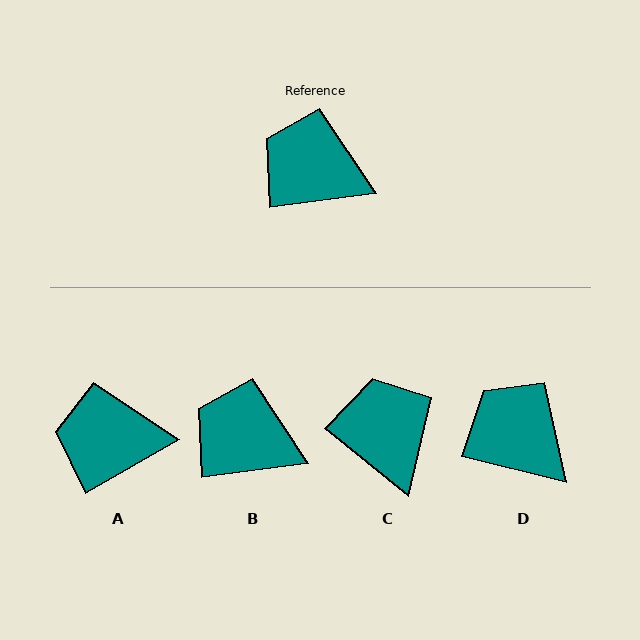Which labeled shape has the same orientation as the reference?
B.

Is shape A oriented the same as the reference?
No, it is off by about 23 degrees.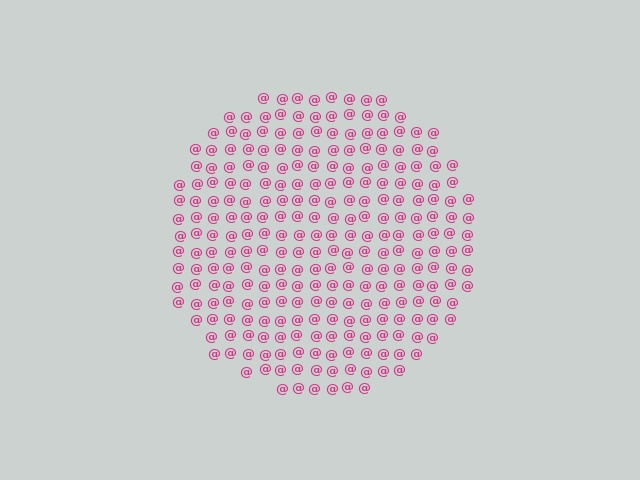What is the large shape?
The large shape is a circle.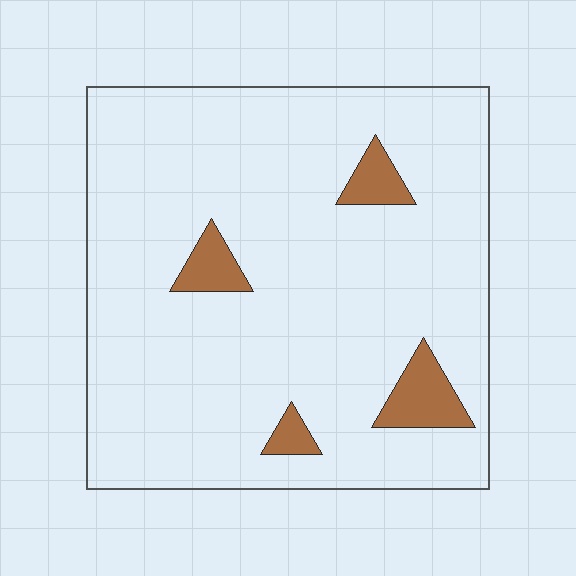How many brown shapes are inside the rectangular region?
4.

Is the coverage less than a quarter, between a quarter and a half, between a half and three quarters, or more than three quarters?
Less than a quarter.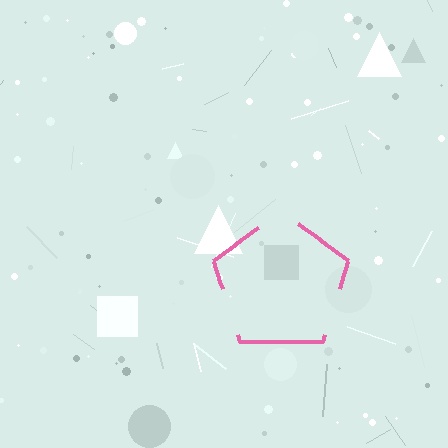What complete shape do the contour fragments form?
The contour fragments form a pentagon.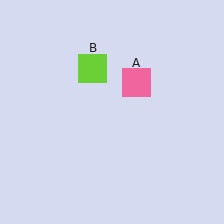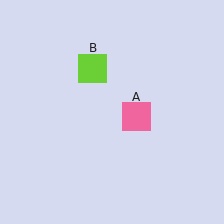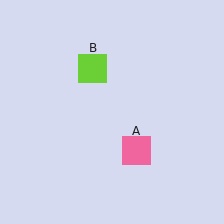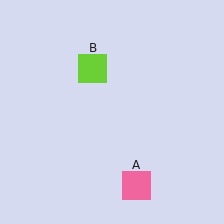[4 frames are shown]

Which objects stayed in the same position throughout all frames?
Lime square (object B) remained stationary.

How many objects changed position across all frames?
1 object changed position: pink square (object A).